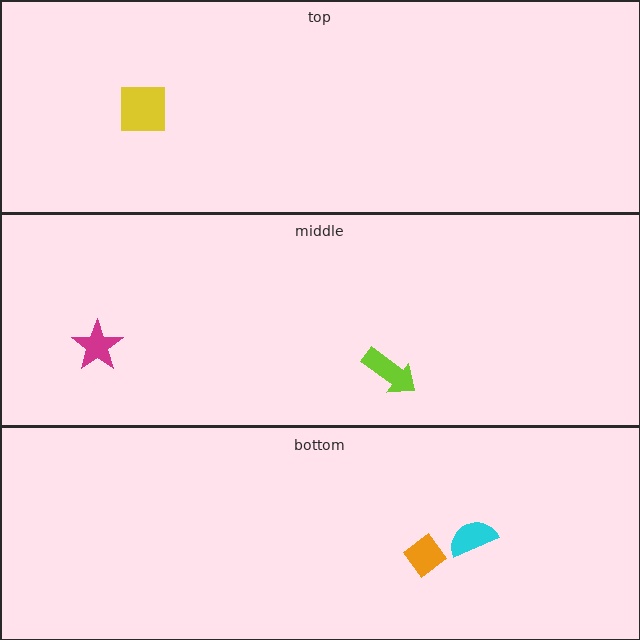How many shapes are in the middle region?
2.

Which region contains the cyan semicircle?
The bottom region.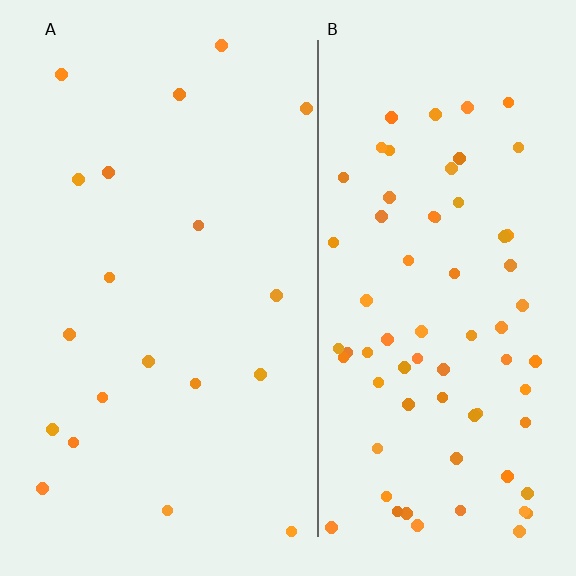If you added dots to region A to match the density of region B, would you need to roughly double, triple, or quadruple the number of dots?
Approximately quadruple.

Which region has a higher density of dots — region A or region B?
B (the right).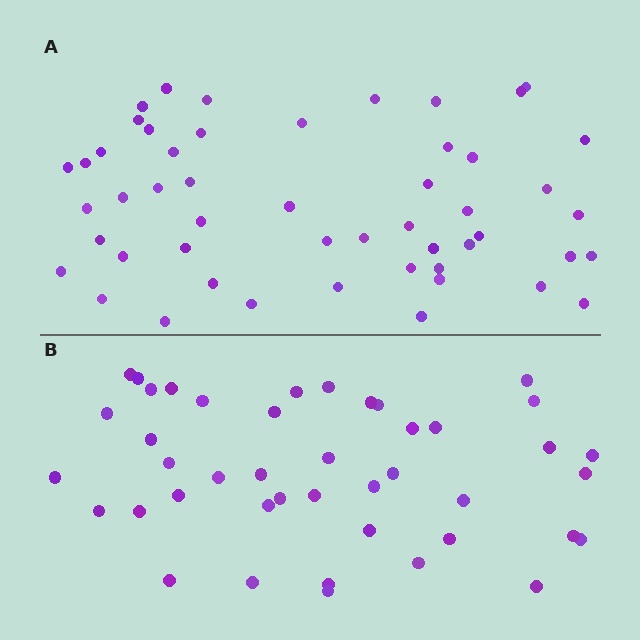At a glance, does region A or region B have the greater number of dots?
Region A (the top region) has more dots.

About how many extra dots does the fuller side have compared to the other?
Region A has roughly 8 or so more dots than region B.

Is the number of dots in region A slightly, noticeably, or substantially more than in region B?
Region A has only slightly more — the two regions are fairly close. The ratio is roughly 1.2 to 1.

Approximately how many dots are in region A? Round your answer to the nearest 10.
About 50 dots. (The exact count is 51, which rounds to 50.)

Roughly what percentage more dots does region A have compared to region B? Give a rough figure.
About 20% more.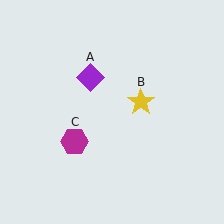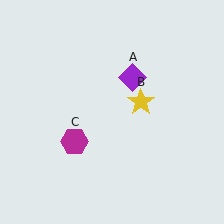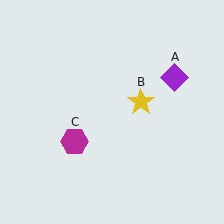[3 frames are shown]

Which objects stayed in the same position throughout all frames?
Yellow star (object B) and magenta hexagon (object C) remained stationary.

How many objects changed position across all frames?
1 object changed position: purple diamond (object A).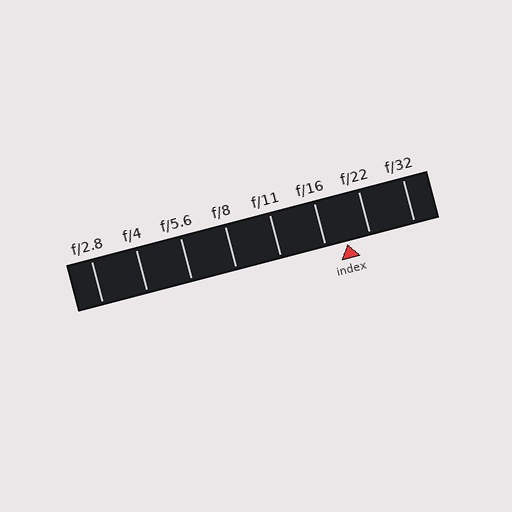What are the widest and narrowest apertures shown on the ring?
The widest aperture shown is f/2.8 and the narrowest is f/32.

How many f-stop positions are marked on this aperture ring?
There are 8 f-stop positions marked.